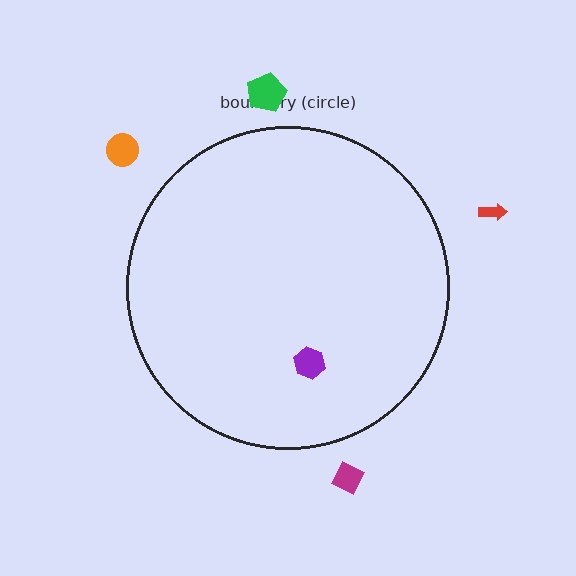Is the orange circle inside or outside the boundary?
Outside.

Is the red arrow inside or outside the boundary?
Outside.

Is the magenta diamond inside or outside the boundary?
Outside.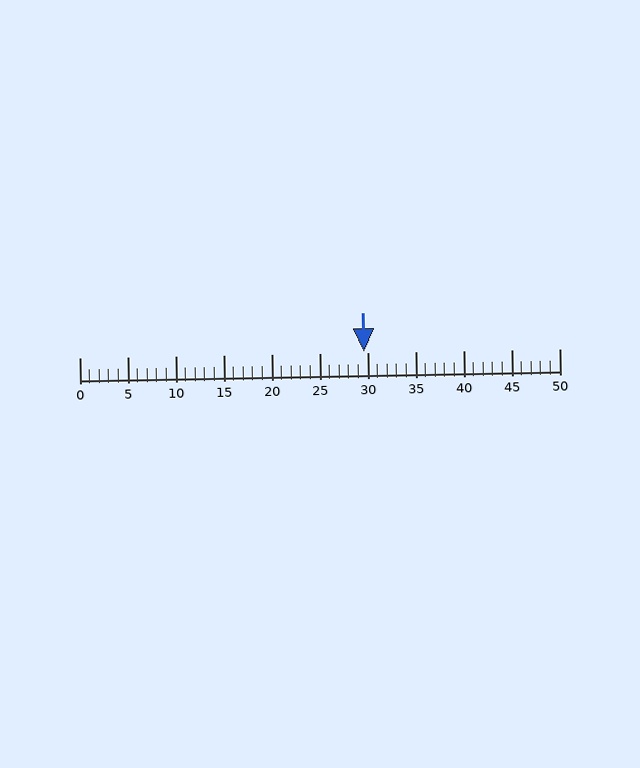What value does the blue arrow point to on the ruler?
The blue arrow points to approximately 30.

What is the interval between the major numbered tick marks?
The major tick marks are spaced 5 units apart.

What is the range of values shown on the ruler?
The ruler shows values from 0 to 50.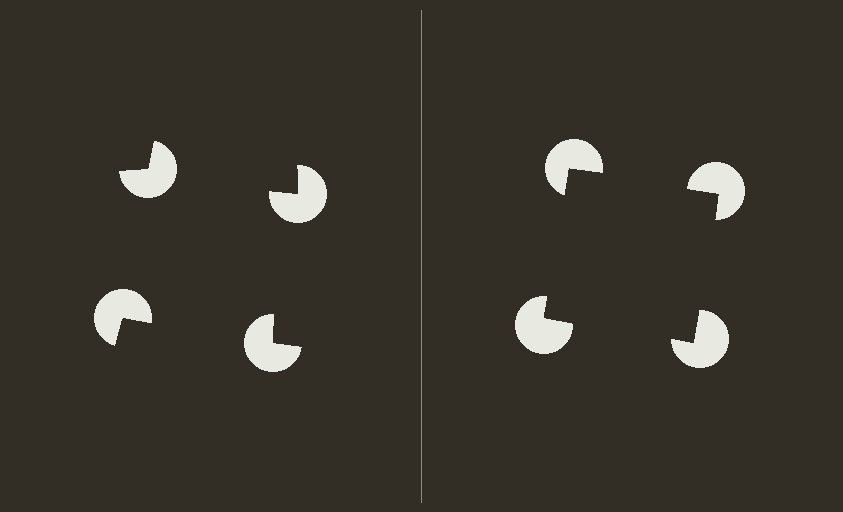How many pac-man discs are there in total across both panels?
8 — 4 on each side.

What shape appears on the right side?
An illusory square.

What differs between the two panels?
The pac-man discs are positioned identically on both sides; only the wedge orientations differ. On the right they align to a square; on the left they are misaligned.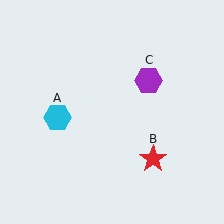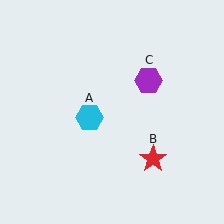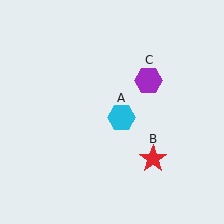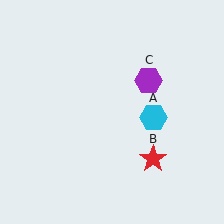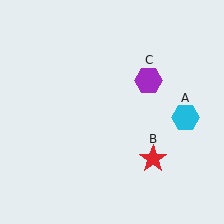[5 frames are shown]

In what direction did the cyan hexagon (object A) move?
The cyan hexagon (object A) moved right.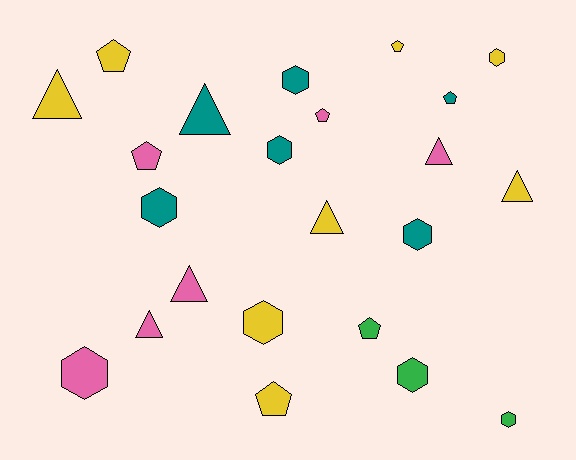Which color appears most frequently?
Yellow, with 8 objects.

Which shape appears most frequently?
Hexagon, with 9 objects.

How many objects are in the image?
There are 23 objects.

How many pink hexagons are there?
There is 1 pink hexagon.